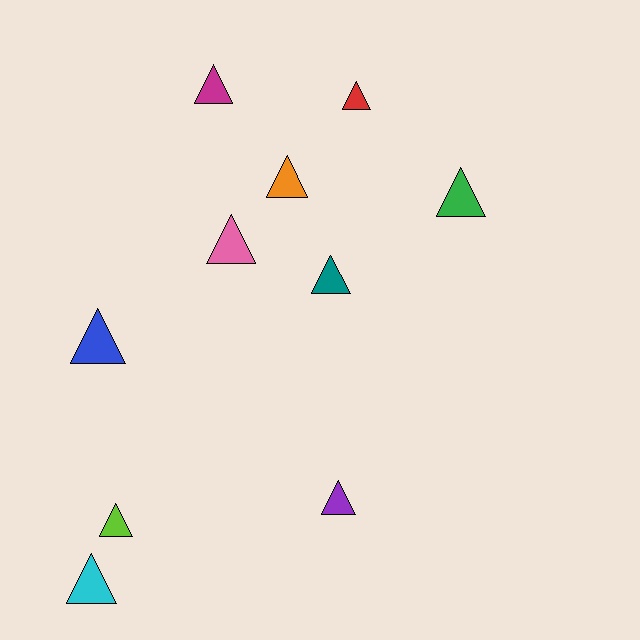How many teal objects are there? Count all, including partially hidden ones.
There is 1 teal object.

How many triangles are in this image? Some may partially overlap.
There are 10 triangles.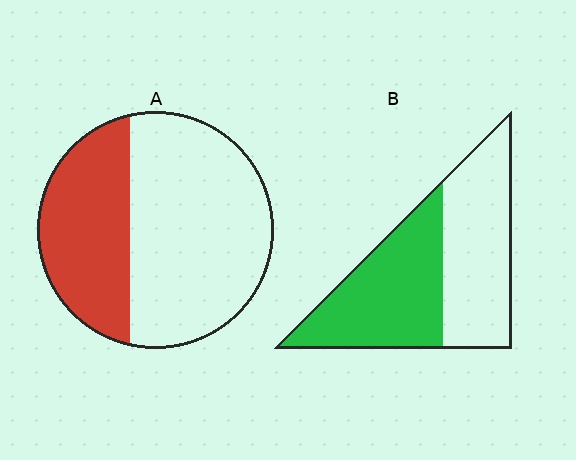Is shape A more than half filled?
No.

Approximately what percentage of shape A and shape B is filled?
A is approximately 35% and B is approximately 50%.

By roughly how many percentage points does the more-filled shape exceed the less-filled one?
By roughly 15 percentage points (B over A).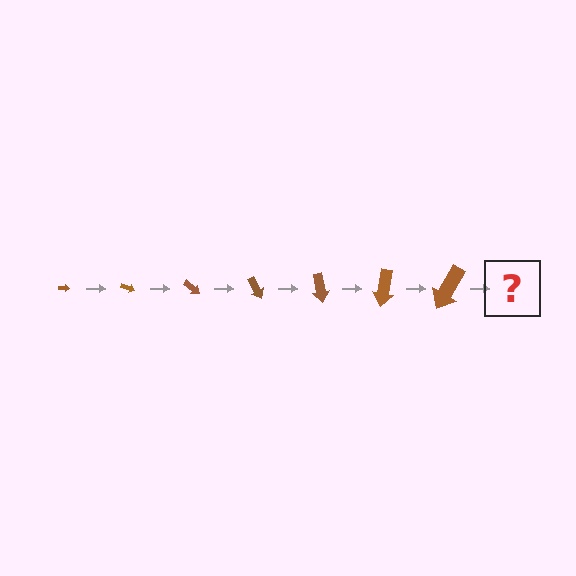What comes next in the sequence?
The next element should be an arrow, larger than the previous one and rotated 140 degrees from the start.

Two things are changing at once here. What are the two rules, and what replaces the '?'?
The two rules are that the arrow grows larger each step and it rotates 20 degrees each step. The '?' should be an arrow, larger than the previous one and rotated 140 degrees from the start.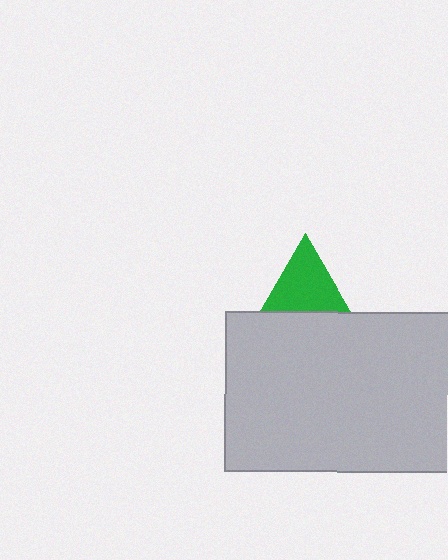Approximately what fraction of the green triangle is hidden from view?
Roughly 34% of the green triangle is hidden behind the light gray rectangle.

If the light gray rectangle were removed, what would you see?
You would see the complete green triangle.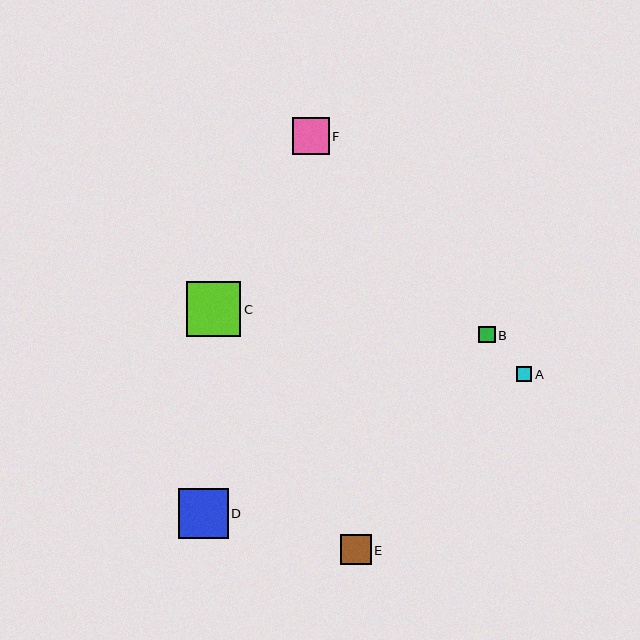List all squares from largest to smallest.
From largest to smallest: C, D, F, E, B, A.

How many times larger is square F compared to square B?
Square F is approximately 2.3 times the size of square B.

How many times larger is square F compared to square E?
Square F is approximately 1.2 times the size of square E.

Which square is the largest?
Square C is the largest with a size of approximately 55 pixels.